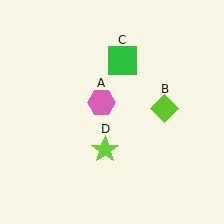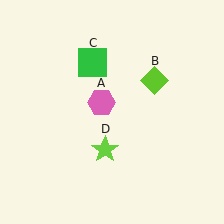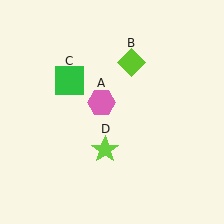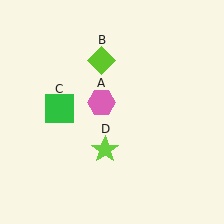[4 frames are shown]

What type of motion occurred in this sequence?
The lime diamond (object B), green square (object C) rotated counterclockwise around the center of the scene.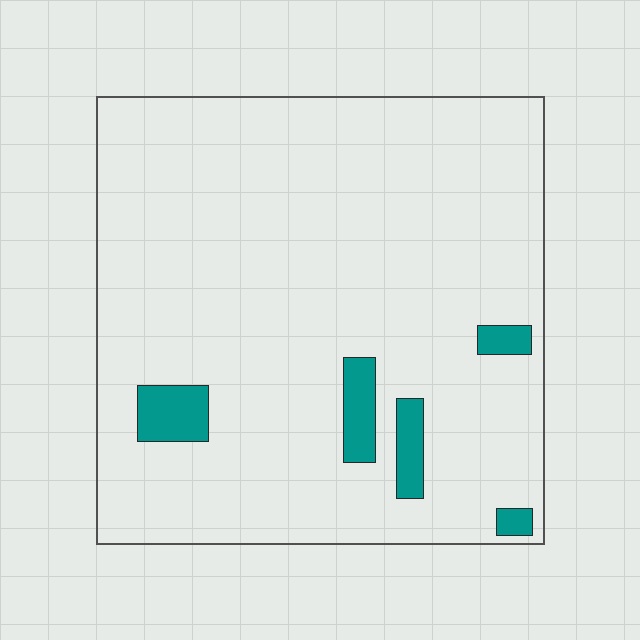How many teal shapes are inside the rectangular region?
5.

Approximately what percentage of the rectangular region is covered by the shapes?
Approximately 5%.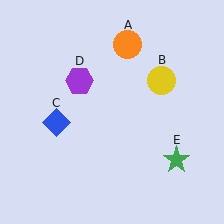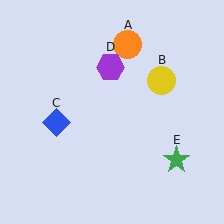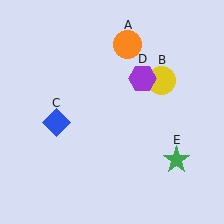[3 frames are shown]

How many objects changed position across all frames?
1 object changed position: purple hexagon (object D).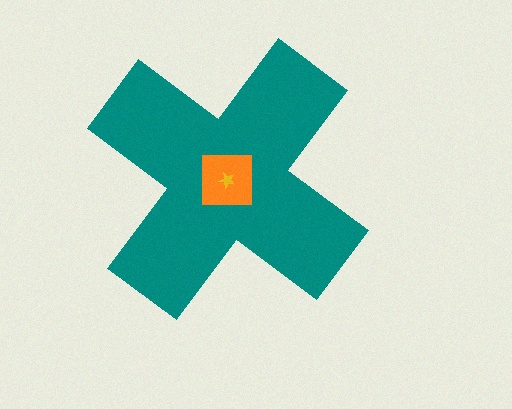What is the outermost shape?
The teal cross.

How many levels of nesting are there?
3.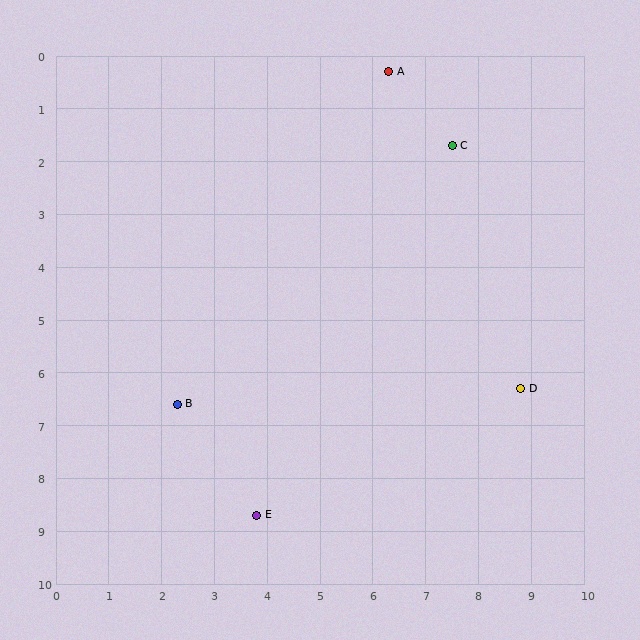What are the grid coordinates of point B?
Point B is at approximately (2.3, 6.6).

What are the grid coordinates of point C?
Point C is at approximately (7.5, 1.7).